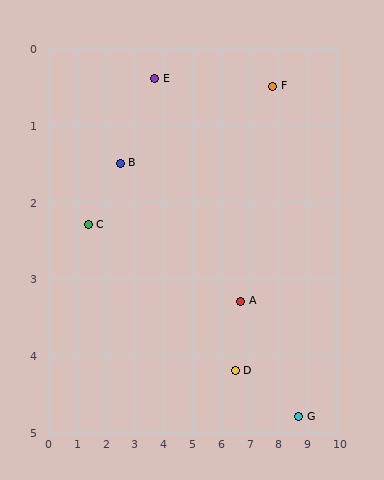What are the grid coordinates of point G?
Point G is at approximately (8.7, 4.8).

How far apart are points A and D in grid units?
Points A and D are about 0.9 grid units apart.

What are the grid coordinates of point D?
Point D is at approximately (6.5, 4.2).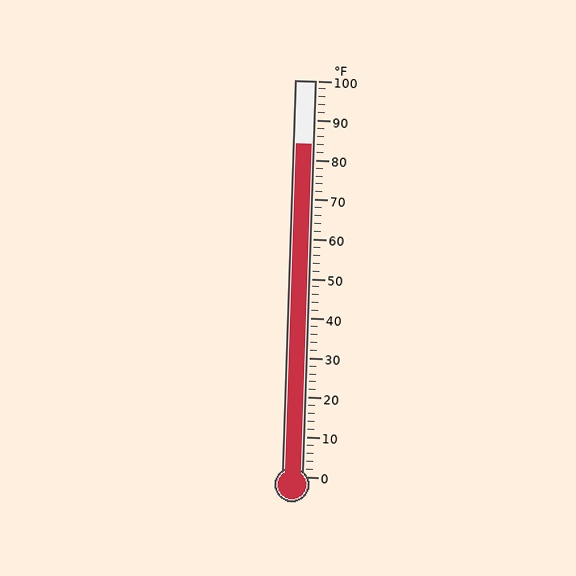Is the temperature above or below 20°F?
The temperature is above 20°F.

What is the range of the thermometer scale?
The thermometer scale ranges from 0°F to 100°F.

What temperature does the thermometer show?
The thermometer shows approximately 84°F.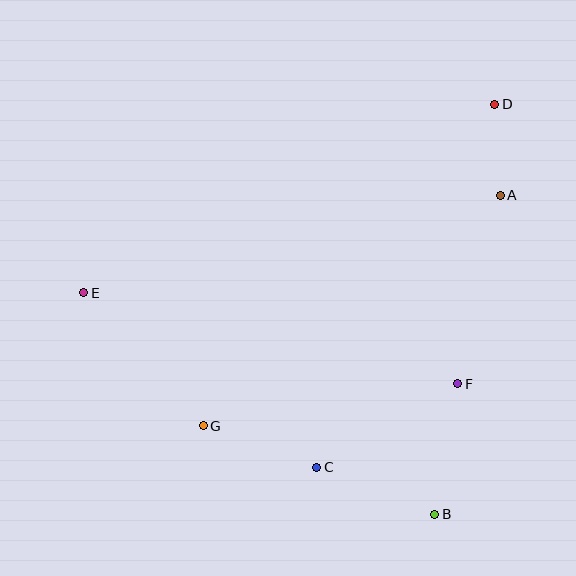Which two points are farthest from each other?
Points D and E are farthest from each other.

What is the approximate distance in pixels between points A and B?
The distance between A and B is approximately 326 pixels.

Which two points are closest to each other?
Points A and D are closest to each other.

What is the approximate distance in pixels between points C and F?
The distance between C and F is approximately 164 pixels.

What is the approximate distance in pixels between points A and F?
The distance between A and F is approximately 193 pixels.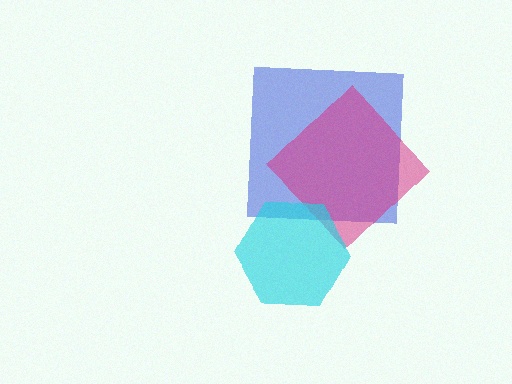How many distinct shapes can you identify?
There are 3 distinct shapes: a blue square, a magenta diamond, a cyan hexagon.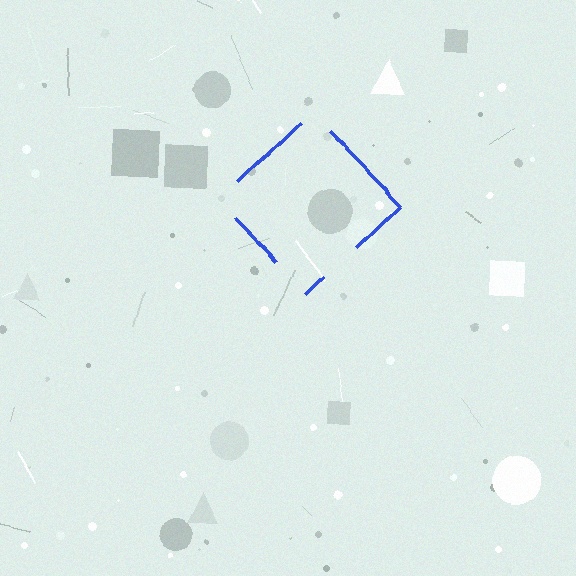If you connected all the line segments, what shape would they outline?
They would outline a diamond.